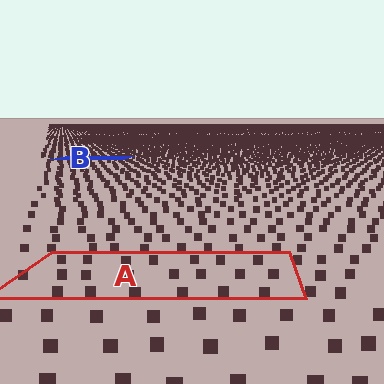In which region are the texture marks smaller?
The texture marks are smaller in region B, because it is farther away.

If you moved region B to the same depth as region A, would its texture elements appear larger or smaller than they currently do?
They would appear larger. At a closer depth, the same texture elements are projected at a bigger on-screen size.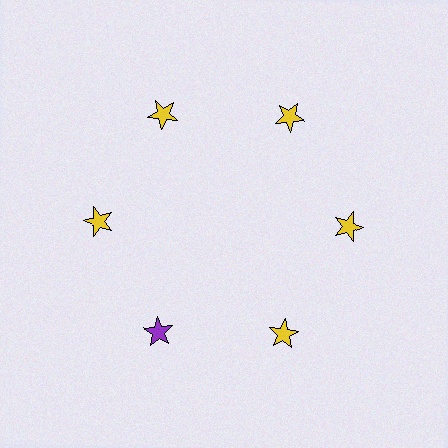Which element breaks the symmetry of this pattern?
The purple star at roughly the 7 o'clock position breaks the symmetry. All other shapes are yellow stars.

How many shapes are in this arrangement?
There are 6 shapes arranged in a ring pattern.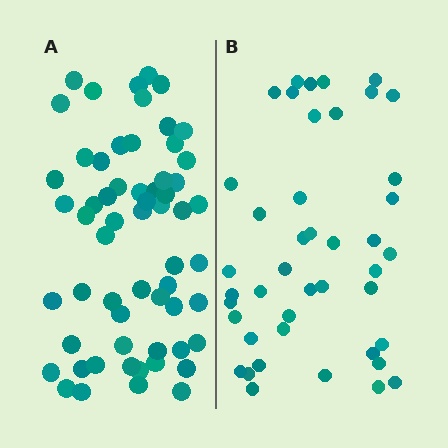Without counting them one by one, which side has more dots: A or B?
Region A (the left region) has more dots.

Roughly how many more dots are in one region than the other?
Region A has approximately 15 more dots than region B.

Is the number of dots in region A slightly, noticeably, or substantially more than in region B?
Region A has noticeably more, but not dramatically so. The ratio is roughly 1.4 to 1.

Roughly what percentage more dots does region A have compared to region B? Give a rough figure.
About 40% more.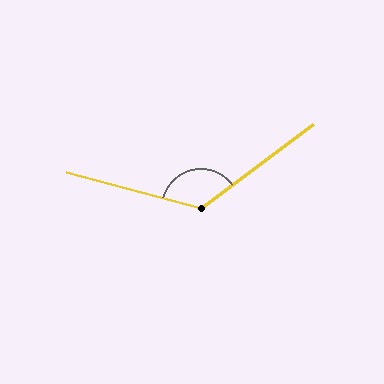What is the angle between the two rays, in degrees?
Approximately 128 degrees.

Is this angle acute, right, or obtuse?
It is obtuse.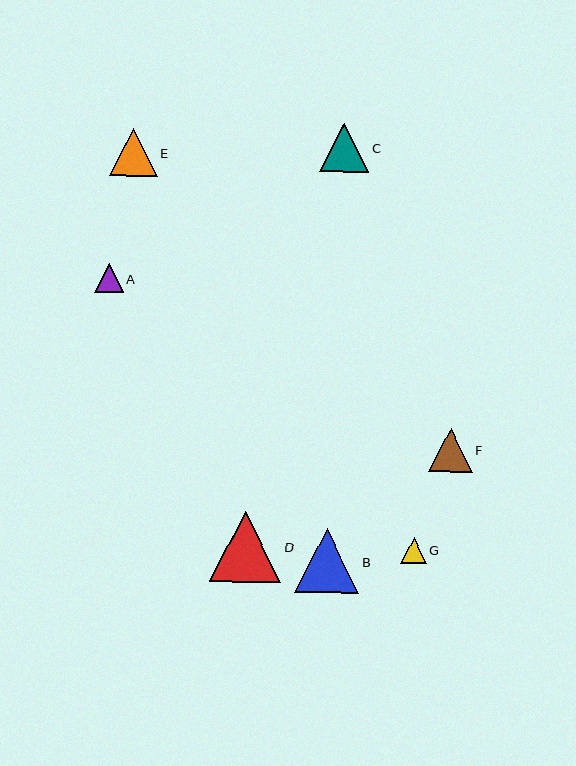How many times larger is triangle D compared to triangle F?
Triangle D is approximately 1.6 times the size of triangle F.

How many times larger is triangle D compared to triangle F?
Triangle D is approximately 1.6 times the size of triangle F.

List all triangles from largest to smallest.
From largest to smallest: D, B, C, E, F, A, G.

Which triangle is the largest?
Triangle D is the largest with a size of approximately 72 pixels.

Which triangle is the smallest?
Triangle G is the smallest with a size of approximately 26 pixels.